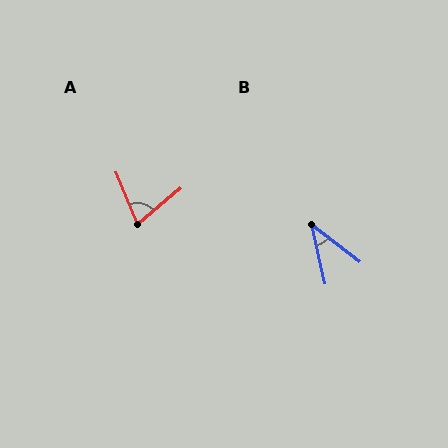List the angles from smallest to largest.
B (39°), A (72°).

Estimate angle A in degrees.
Approximately 72 degrees.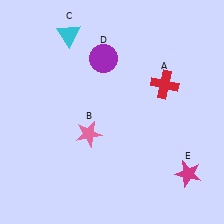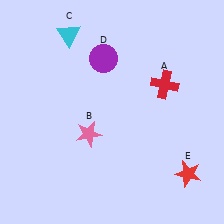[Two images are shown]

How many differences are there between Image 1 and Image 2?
There is 1 difference between the two images.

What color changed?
The star (E) changed from magenta in Image 1 to red in Image 2.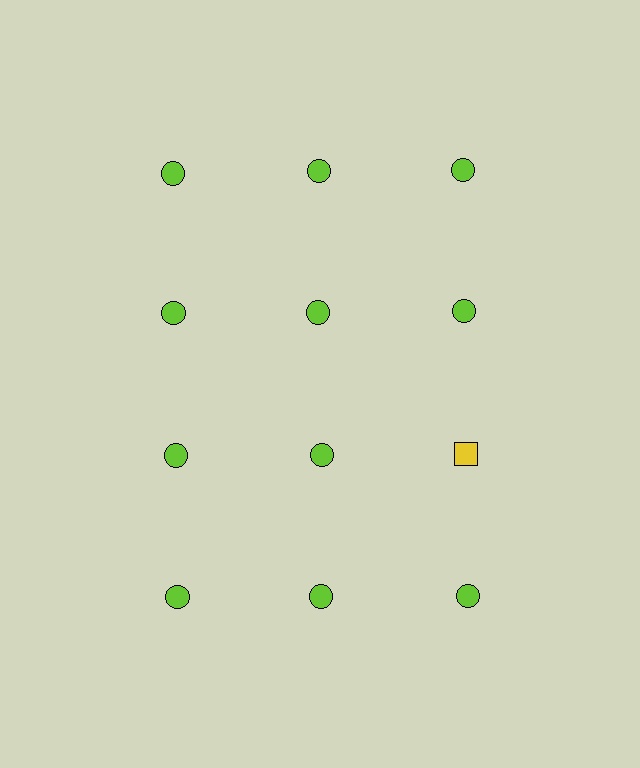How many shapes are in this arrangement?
There are 12 shapes arranged in a grid pattern.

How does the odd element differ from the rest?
It differs in both color (yellow instead of lime) and shape (square instead of circle).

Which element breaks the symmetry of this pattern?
The yellow square in the third row, center column breaks the symmetry. All other shapes are lime circles.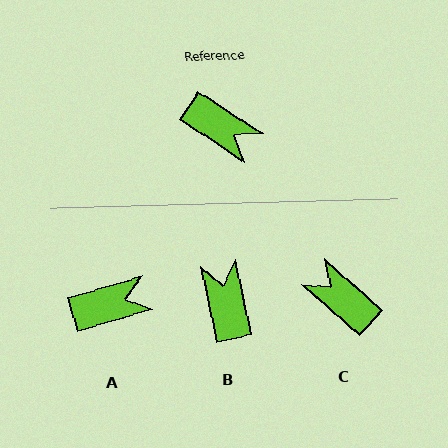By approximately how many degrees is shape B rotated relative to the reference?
Approximately 135 degrees counter-clockwise.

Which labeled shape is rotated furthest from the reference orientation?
C, about 172 degrees away.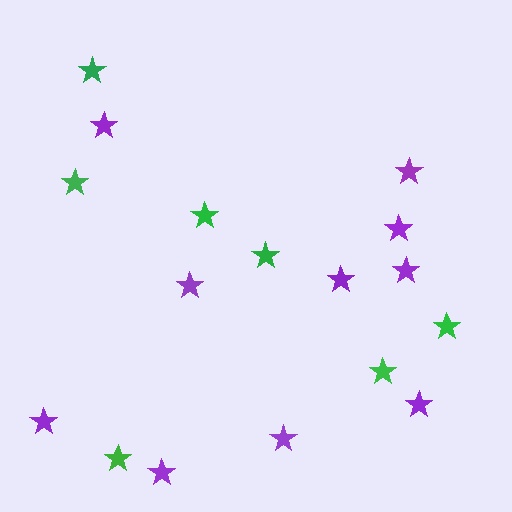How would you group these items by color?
There are 2 groups: one group of green stars (7) and one group of purple stars (10).